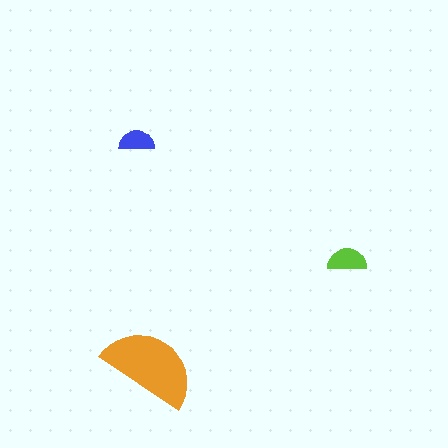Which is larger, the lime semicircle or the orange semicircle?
The orange one.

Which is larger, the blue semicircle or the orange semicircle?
The orange one.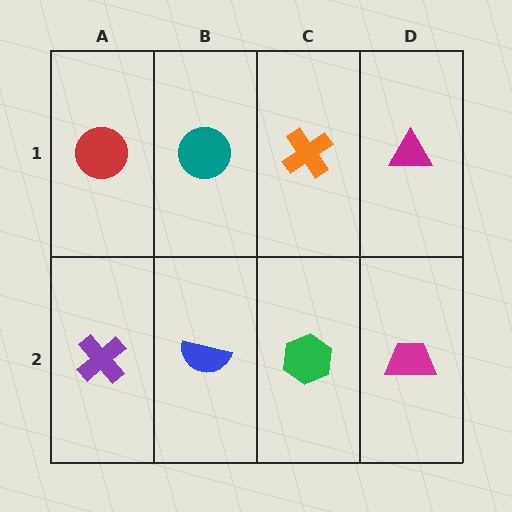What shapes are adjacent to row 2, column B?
A teal circle (row 1, column B), a purple cross (row 2, column A), a green hexagon (row 2, column C).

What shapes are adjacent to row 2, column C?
An orange cross (row 1, column C), a blue semicircle (row 2, column B), a magenta trapezoid (row 2, column D).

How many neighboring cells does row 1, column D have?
2.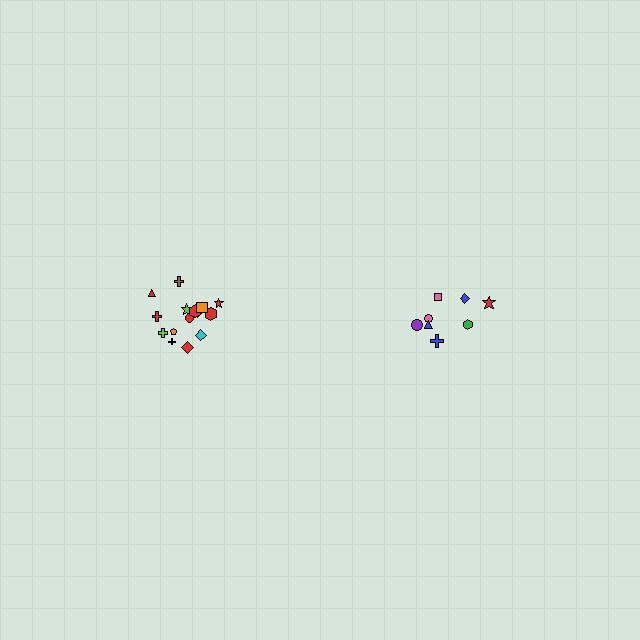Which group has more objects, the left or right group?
The left group.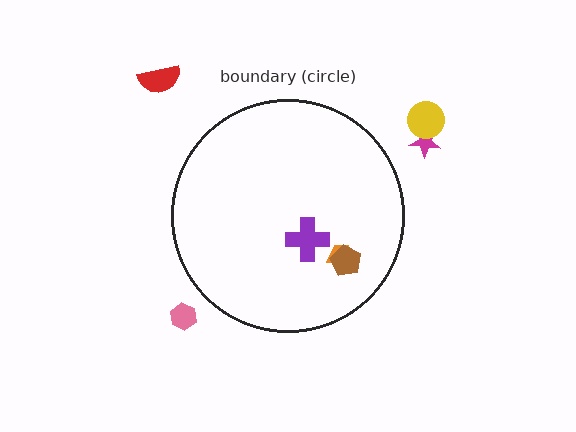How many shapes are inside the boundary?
3 inside, 4 outside.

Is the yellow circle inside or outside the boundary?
Outside.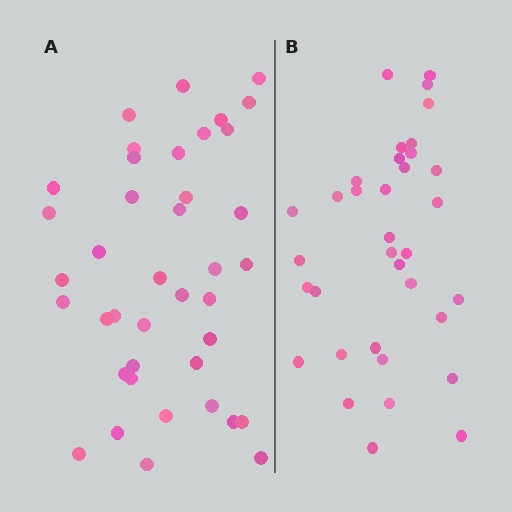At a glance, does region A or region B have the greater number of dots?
Region A (the left region) has more dots.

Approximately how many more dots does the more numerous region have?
Region A has about 5 more dots than region B.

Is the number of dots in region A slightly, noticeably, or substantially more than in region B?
Region A has only slightly more — the two regions are fairly close. The ratio is roughly 1.1 to 1.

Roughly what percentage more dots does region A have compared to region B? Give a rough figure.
About 15% more.